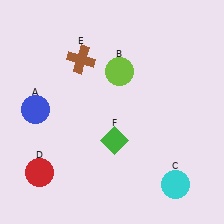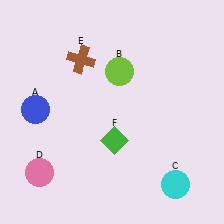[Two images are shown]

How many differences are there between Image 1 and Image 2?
There is 1 difference between the two images.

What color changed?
The circle (D) changed from red in Image 1 to pink in Image 2.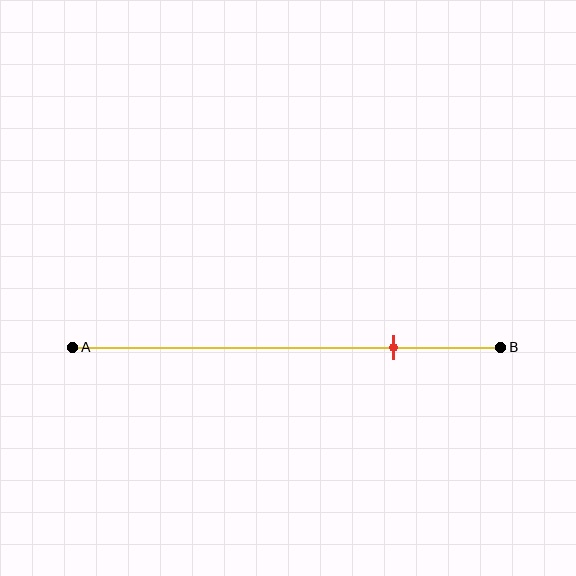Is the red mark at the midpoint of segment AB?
No, the mark is at about 75% from A, not at the 50% midpoint.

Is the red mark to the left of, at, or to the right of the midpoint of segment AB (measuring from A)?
The red mark is to the right of the midpoint of segment AB.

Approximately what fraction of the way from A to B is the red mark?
The red mark is approximately 75% of the way from A to B.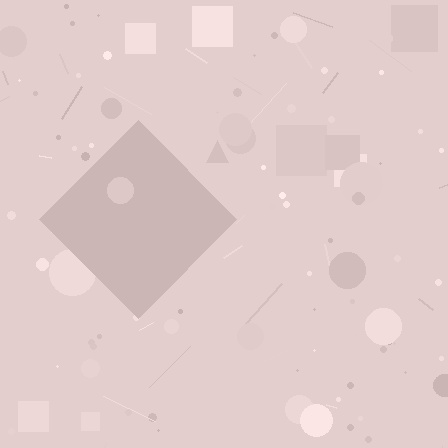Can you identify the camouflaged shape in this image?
The camouflaged shape is a diamond.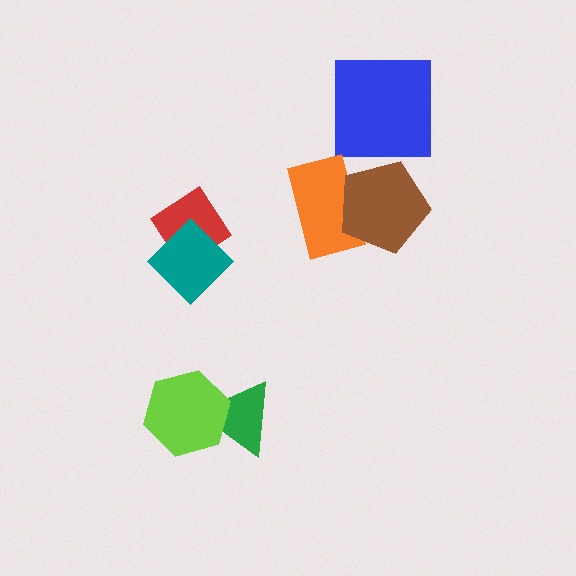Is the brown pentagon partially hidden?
No, no other shape covers it.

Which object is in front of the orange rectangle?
The brown pentagon is in front of the orange rectangle.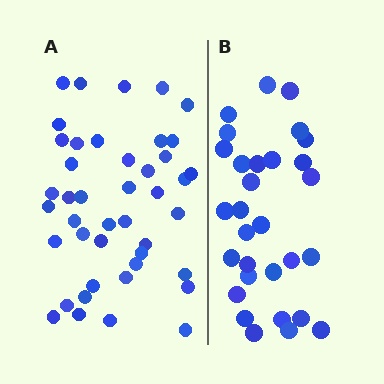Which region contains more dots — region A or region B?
Region A (the left region) has more dots.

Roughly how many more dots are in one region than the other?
Region A has approximately 15 more dots than region B.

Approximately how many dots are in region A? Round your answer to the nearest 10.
About 40 dots. (The exact count is 43, which rounds to 40.)